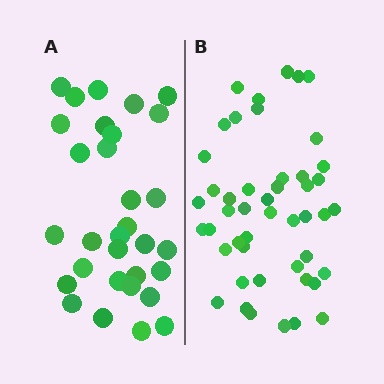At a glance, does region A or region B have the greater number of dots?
Region B (the right region) has more dots.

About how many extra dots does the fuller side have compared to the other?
Region B has approximately 15 more dots than region A.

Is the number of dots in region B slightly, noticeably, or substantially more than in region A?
Region B has substantially more. The ratio is roughly 1.5 to 1.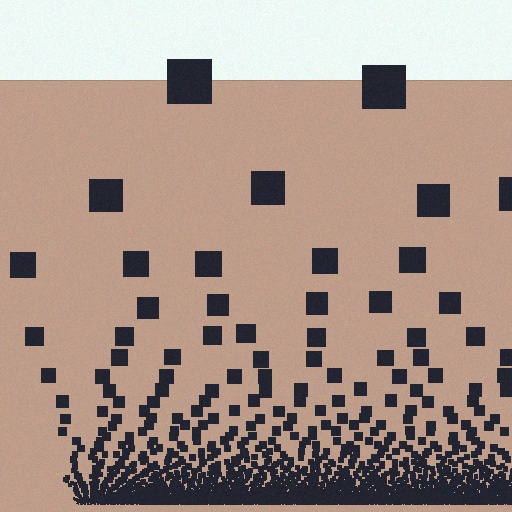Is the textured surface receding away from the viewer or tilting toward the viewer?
The surface appears to tilt toward the viewer. Texture elements get larger and sparser toward the top.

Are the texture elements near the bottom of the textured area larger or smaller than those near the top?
Smaller. The gradient is inverted — elements near the bottom are smaller and denser.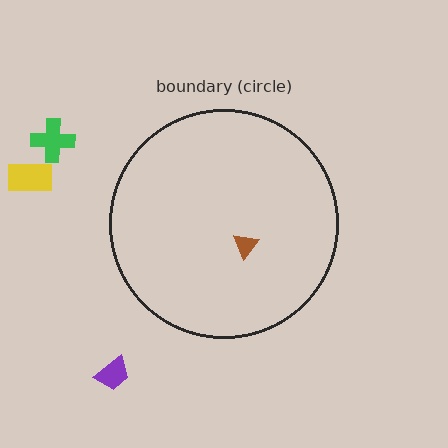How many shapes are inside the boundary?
1 inside, 3 outside.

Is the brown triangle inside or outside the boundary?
Inside.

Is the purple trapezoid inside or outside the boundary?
Outside.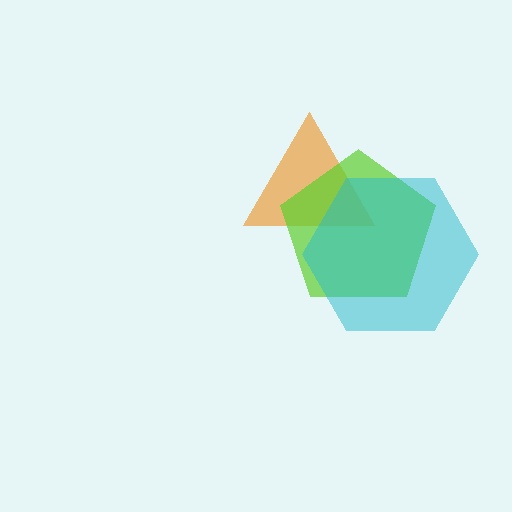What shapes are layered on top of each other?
The layered shapes are: an orange triangle, a lime pentagon, a cyan hexagon.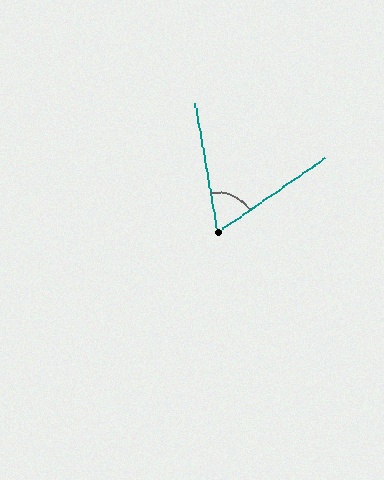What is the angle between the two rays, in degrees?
Approximately 65 degrees.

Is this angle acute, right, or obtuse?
It is acute.